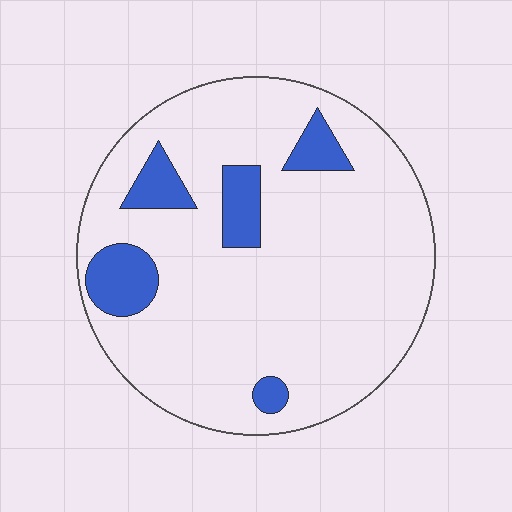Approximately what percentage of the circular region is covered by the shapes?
Approximately 15%.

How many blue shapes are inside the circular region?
5.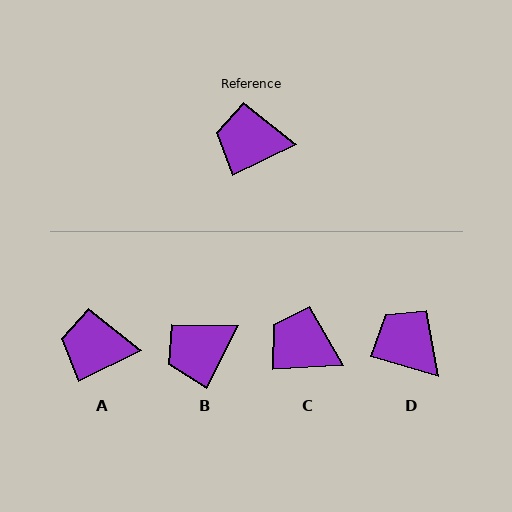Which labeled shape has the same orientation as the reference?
A.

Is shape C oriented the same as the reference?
No, it is off by about 22 degrees.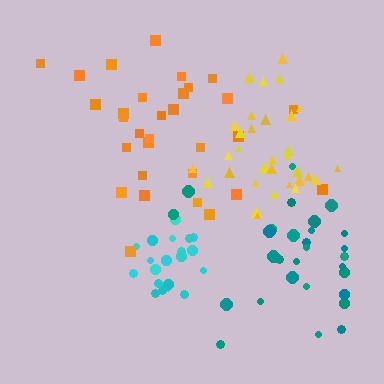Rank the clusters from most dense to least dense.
cyan, yellow, teal, orange.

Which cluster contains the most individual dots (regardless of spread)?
Yellow (34).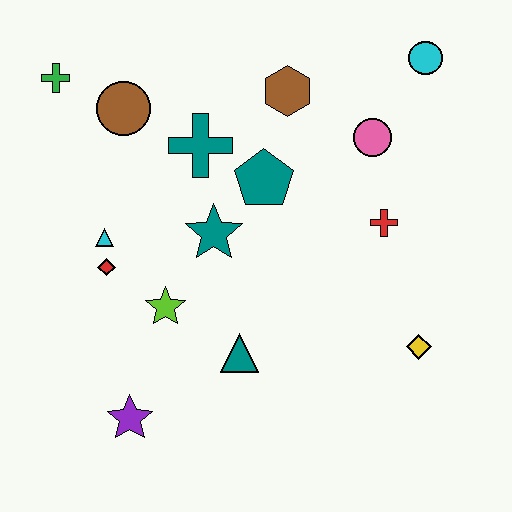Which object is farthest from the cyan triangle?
The cyan circle is farthest from the cyan triangle.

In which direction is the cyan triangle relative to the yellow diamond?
The cyan triangle is to the left of the yellow diamond.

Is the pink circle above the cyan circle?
No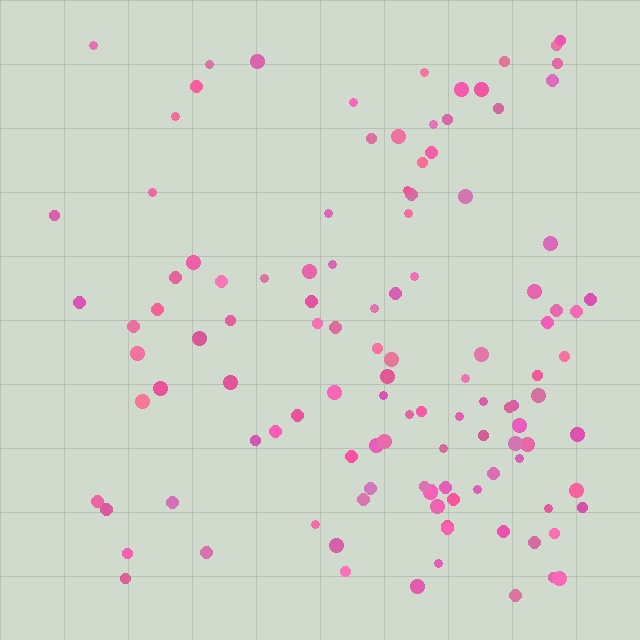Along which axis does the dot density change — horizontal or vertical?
Horizontal.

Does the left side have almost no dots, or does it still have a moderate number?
Still a moderate number, just noticeably fewer than the right.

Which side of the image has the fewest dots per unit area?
The left.